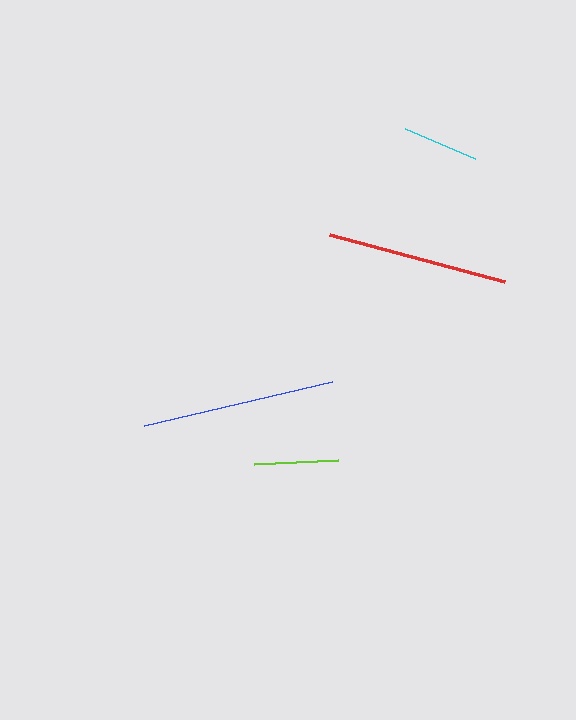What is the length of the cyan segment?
The cyan segment is approximately 76 pixels long.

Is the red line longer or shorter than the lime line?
The red line is longer than the lime line.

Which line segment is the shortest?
The cyan line is the shortest at approximately 76 pixels.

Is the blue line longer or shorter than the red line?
The blue line is longer than the red line.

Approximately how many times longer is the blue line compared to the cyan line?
The blue line is approximately 2.5 times the length of the cyan line.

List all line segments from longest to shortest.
From longest to shortest: blue, red, lime, cyan.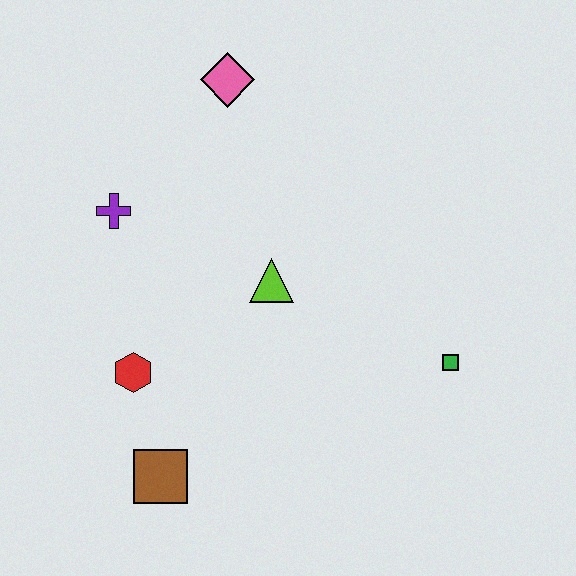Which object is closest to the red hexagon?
The brown square is closest to the red hexagon.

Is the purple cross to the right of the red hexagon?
No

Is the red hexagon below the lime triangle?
Yes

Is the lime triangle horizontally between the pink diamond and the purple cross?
No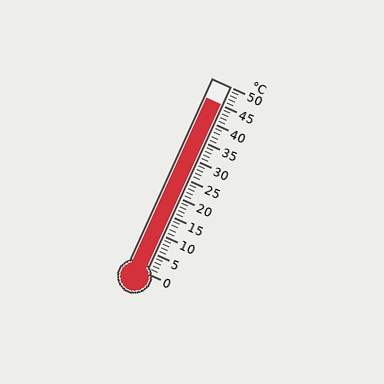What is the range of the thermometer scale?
The thermometer scale ranges from 0°C to 50°C.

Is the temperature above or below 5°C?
The temperature is above 5°C.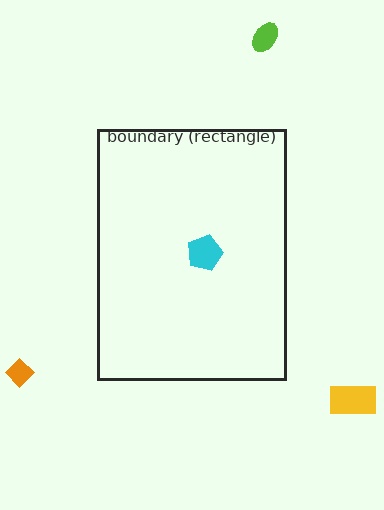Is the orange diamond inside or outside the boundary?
Outside.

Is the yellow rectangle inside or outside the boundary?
Outside.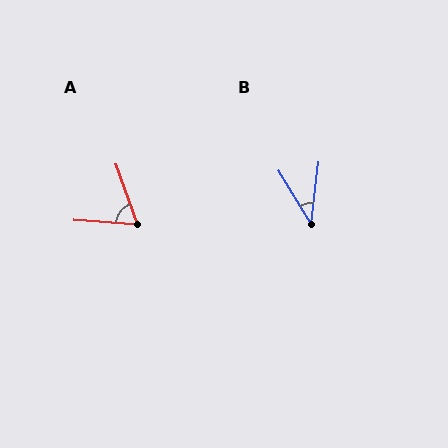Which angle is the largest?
A, at approximately 66 degrees.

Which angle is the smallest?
B, at approximately 37 degrees.